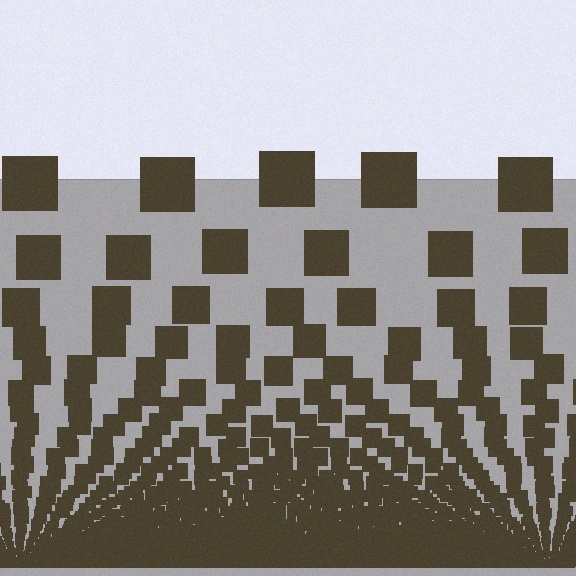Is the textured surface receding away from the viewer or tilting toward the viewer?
The surface appears to tilt toward the viewer. Texture elements get larger and sparser toward the top.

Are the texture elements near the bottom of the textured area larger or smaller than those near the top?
Smaller. The gradient is inverted — elements near the bottom are smaller and denser.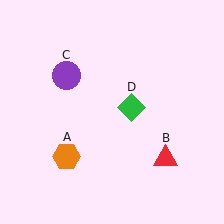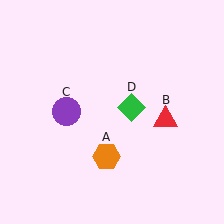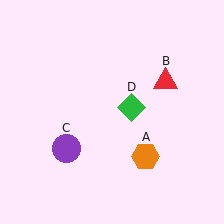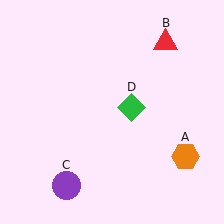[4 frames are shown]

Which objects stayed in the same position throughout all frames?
Green diamond (object D) remained stationary.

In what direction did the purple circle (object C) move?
The purple circle (object C) moved down.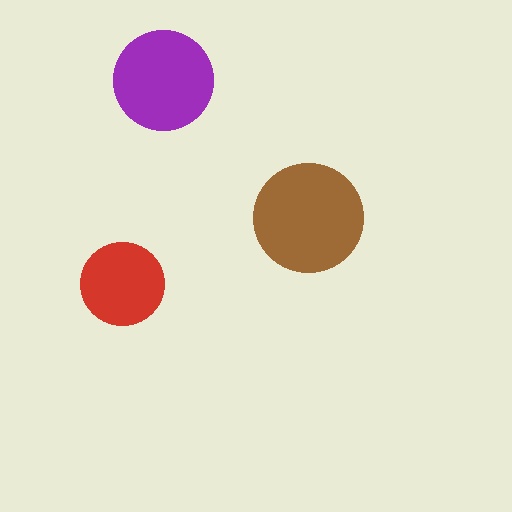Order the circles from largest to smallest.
the brown one, the purple one, the red one.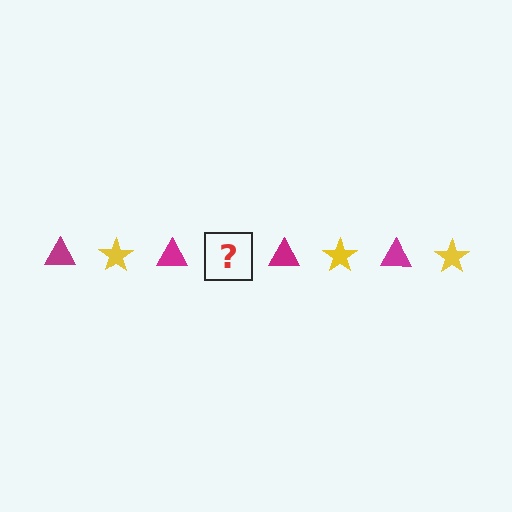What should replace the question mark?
The question mark should be replaced with a yellow star.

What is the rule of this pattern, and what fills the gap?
The rule is that the pattern alternates between magenta triangle and yellow star. The gap should be filled with a yellow star.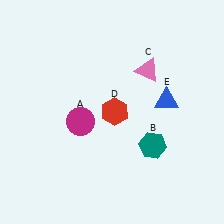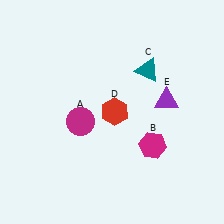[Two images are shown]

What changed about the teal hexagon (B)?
In Image 1, B is teal. In Image 2, it changed to magenta.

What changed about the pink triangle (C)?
In Image 1, C is pink. In Image 2, it changed to teal.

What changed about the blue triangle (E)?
In Image 1, E is blue. In Image 2, it changed to purple.